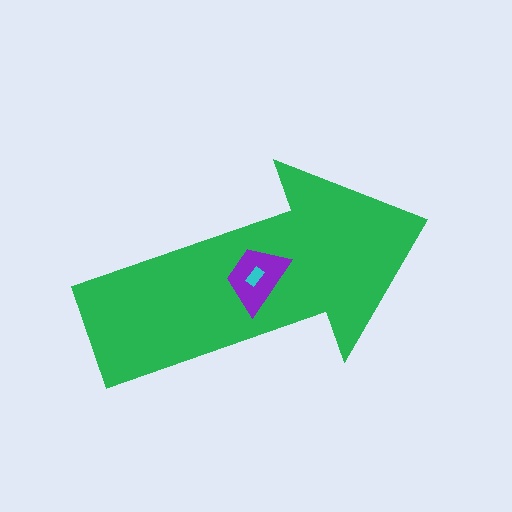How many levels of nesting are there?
3.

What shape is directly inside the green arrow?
The purple trapezoid.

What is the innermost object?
The cyan rectangle.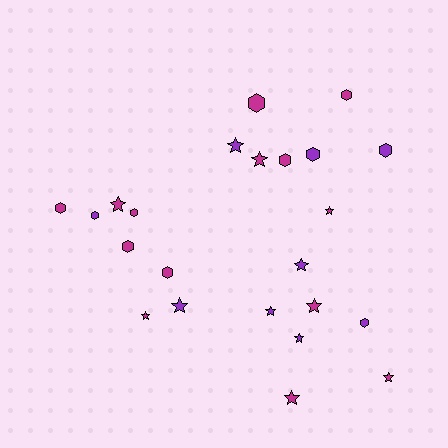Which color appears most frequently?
Magenta, with 14 objects.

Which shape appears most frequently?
Star, with 12 objects.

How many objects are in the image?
There are 23 objects.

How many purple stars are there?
There are 5 purple stars.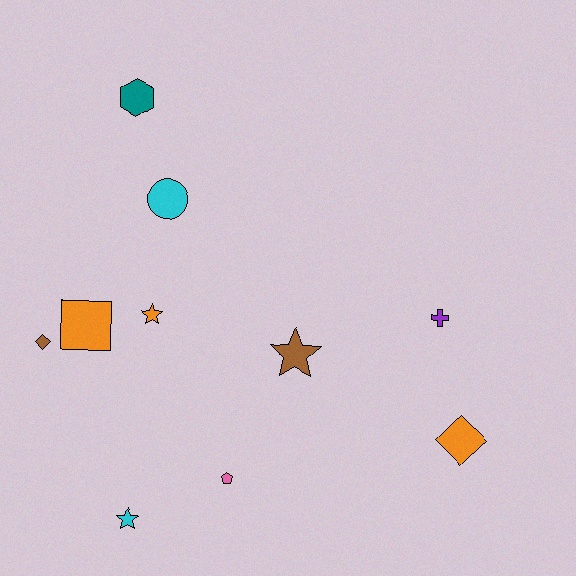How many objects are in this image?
There are 10 objects.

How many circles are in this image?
There is 1 circle.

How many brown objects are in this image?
There are 2 brown objects.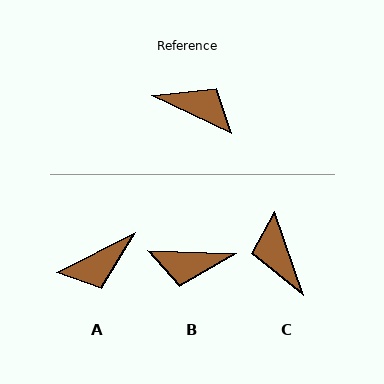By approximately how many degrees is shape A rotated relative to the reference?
Approximately 128 degrees clockwise.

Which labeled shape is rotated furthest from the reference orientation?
B, about 156 degrees away.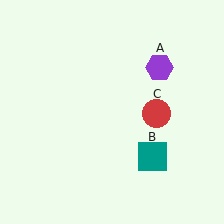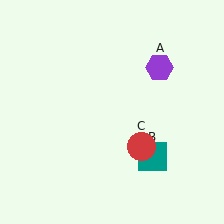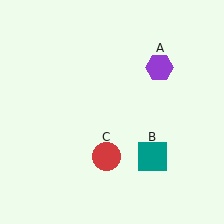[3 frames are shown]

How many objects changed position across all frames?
1 object changed position: red circle (object C).